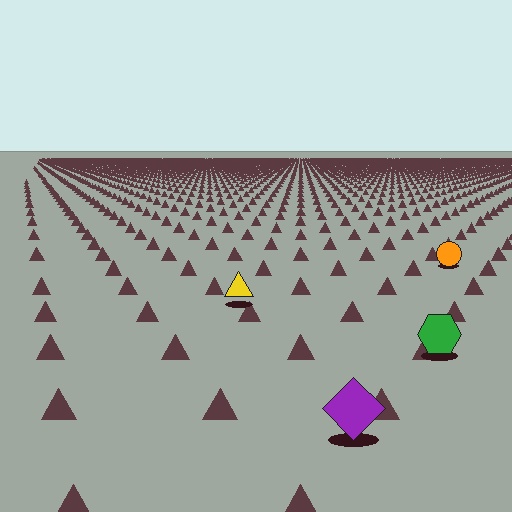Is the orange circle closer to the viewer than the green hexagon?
No. The green hexagon is closer — you can tell from the texture gradient: the ground texture is coarser near it.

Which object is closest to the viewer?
The purple diamond is closest. The texture marks near it are larger and more spread out.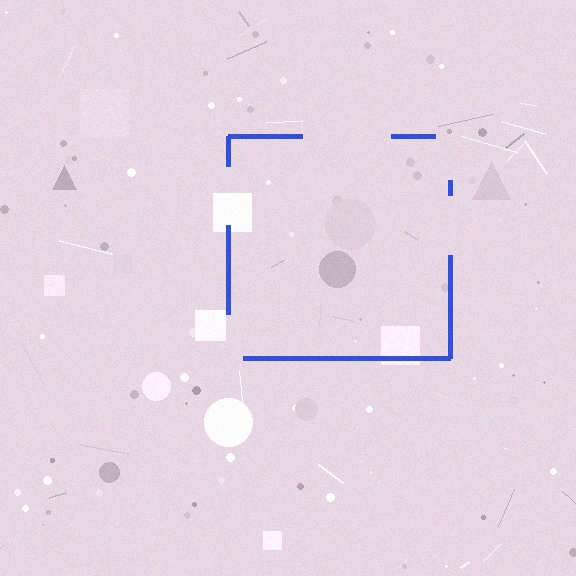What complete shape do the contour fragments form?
The contour fragments form a square.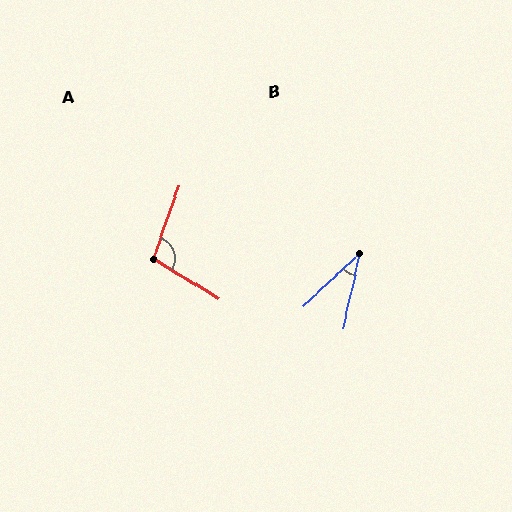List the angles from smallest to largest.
B (34°), A (102°).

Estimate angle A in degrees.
Approximately 102 degrees.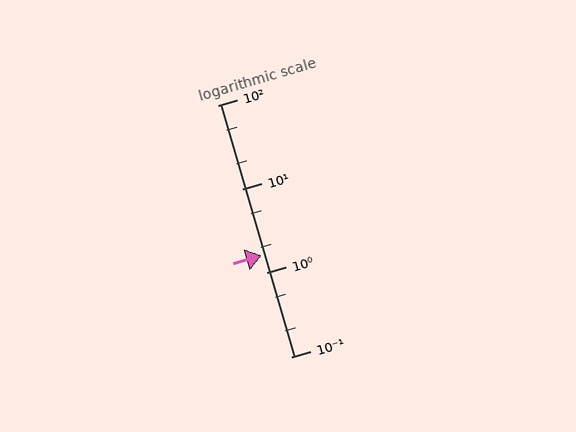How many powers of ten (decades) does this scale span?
The scale spans 3 decades, from 0.1 to 100.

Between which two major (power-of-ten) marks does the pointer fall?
The pointer is between 1 and 10.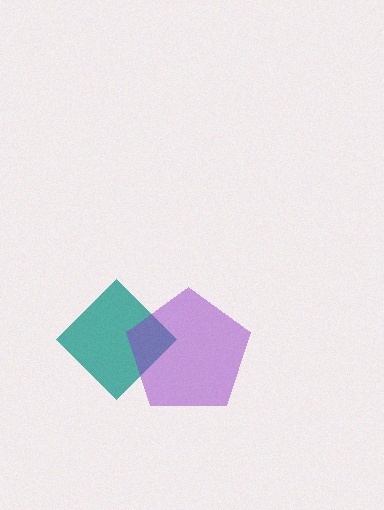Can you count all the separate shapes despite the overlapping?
Yes, there are 2 separate shapes.